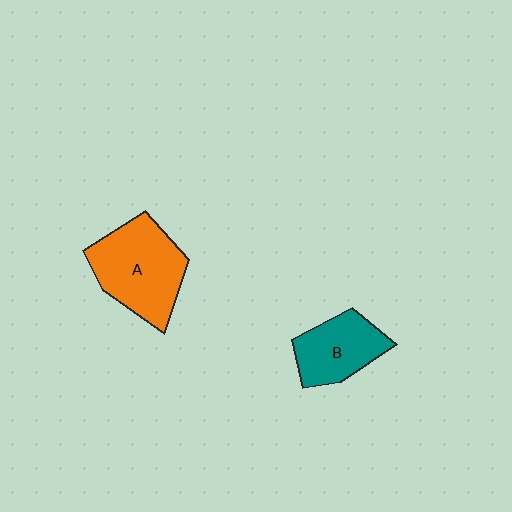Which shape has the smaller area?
Shape B (teal).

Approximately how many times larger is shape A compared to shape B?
Approximately 1.5 times.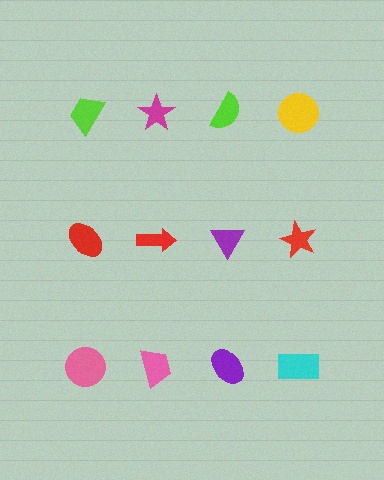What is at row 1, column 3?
A lime semicircle.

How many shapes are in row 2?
4 shapes.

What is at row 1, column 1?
A lime trapezoid.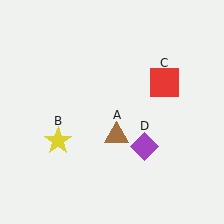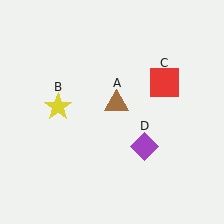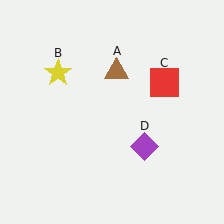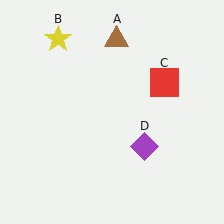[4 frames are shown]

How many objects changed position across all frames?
2 objects changed position: brown triangle (object A), yellow star (object B).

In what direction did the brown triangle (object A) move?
The brown triangle (object A) moved up.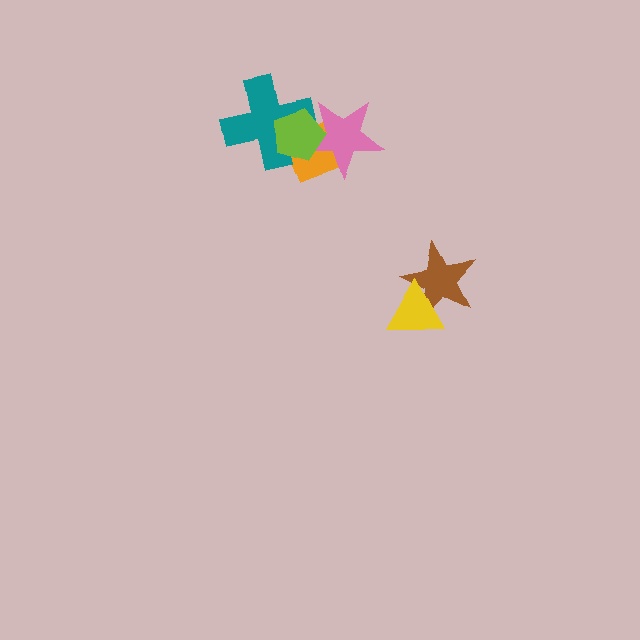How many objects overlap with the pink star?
3 objects overlap with the pink star.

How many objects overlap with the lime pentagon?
3 objects overlap with the lime pentagon.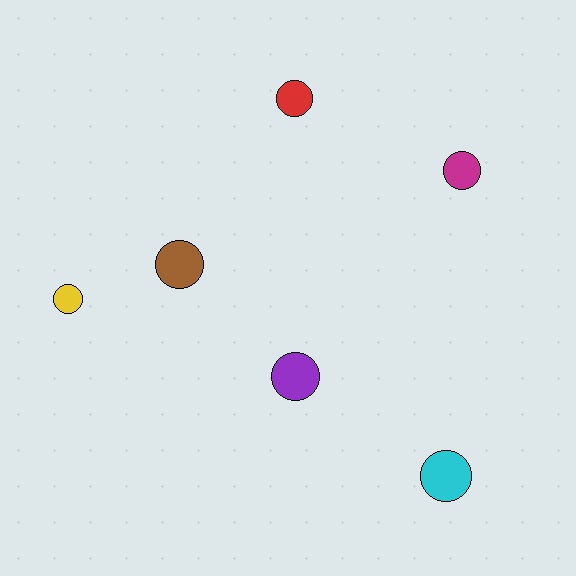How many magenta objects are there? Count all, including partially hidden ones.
There is 1 magenta object.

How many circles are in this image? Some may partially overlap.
There are 6 circles.